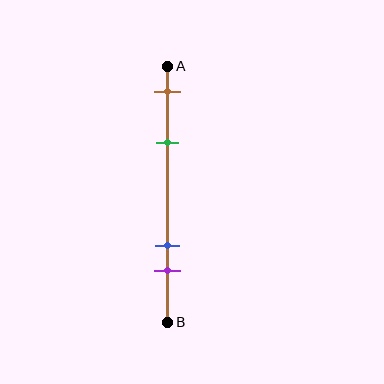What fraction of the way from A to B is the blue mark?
The blue mark is approximately 70% (0.7) of the way from A to B.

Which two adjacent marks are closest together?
The blue and purple marks are the closest adjacent pair.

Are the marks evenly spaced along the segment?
No, the marks are not evenly spaced.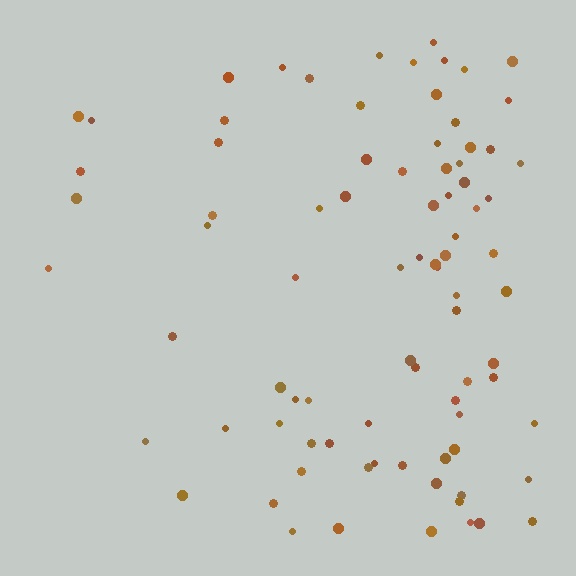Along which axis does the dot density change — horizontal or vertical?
Horizontal.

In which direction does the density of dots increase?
From left to right, with the right side densest.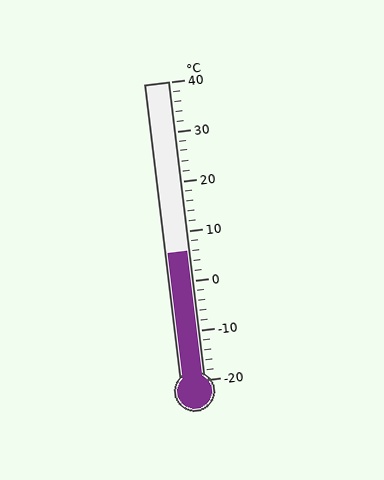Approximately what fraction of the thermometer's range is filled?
The thermometer is filled to approximately 45% of its range.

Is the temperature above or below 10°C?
The temperature is below 10°C.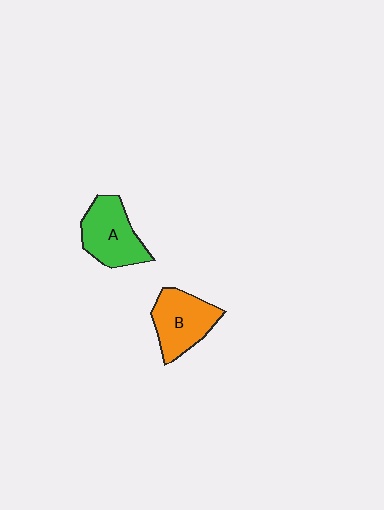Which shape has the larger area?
Shape A (green).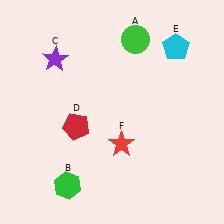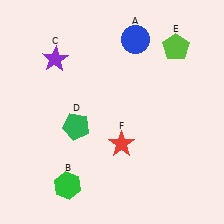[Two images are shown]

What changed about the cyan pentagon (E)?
In Image 1, E is cyan. In Image 2, it changed to lime.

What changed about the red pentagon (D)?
In Image 1, D is red. In Image 2, it changed to green.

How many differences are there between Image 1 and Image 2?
There are 3 differences between the two images.